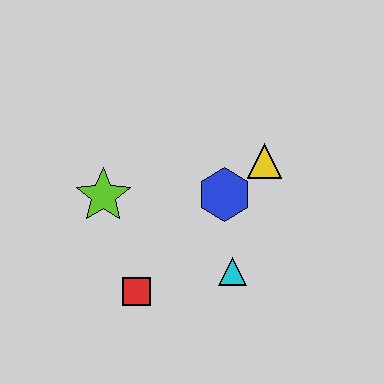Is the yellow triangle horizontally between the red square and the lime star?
No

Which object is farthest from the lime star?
The yellow triangle is farthest from the lime star.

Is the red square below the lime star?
Yes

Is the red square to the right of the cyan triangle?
No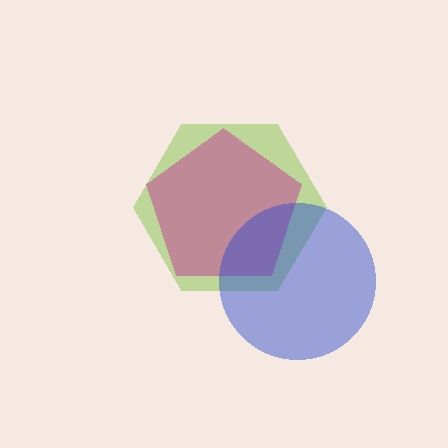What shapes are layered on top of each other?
The layered shapes are: a lime hexagon, a magenta pentagon, a blue circle.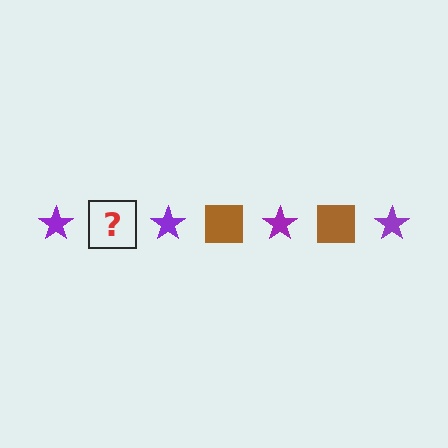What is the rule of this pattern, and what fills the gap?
The rule is that the pattern alternates between purple star and brown square. The gap should be filled with a brown square.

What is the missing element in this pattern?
The missing element is a brown square.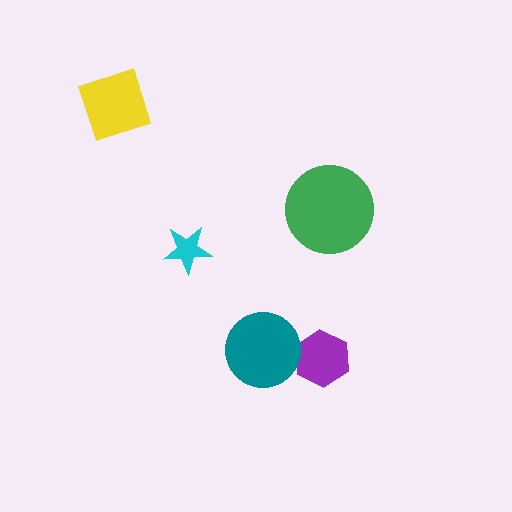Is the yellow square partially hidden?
No, no other shape covers it.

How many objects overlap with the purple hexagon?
1 object overlaps with the purple hexagon.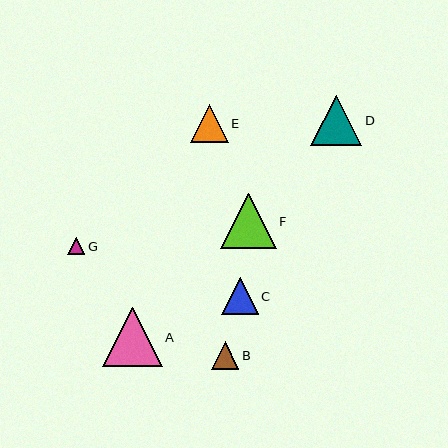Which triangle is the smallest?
Triangle G is the smallest with a size of approximately 17 pixels.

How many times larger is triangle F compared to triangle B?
Triangle F is approximately 2.0 times the size of triangle B.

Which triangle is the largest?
Triangle A is the largest with a size of approximately 60 pixels.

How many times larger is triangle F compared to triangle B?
Triangle F is approximately 2.0 times the size of triangle B.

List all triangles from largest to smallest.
From largest to smallest: A, F, D, E, C, B, G.